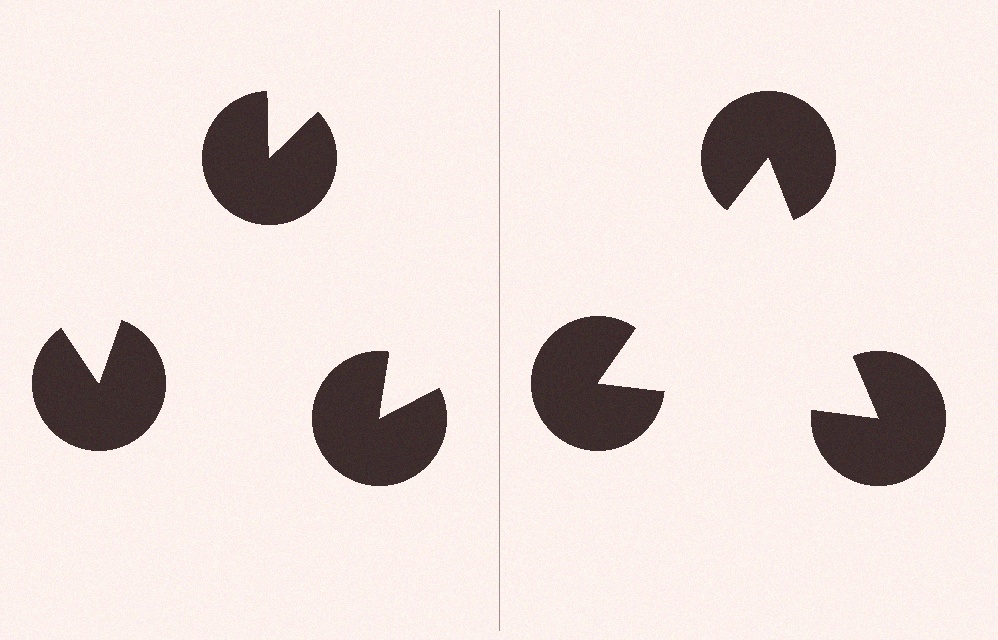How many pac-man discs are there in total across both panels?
6 — 3 on each side.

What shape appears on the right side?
An illusory triangle.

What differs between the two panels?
The pac-man discs are positioned identically on both sides; only the wedge orientations differ. On the right they align to a triangle; on the left they are misaligned.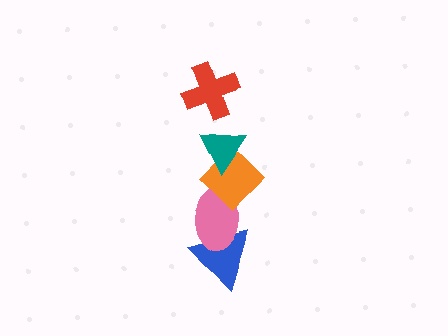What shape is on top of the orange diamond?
The teal triangle is on top of the orange diamond.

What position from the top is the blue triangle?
The blue triangle is 5th from the top.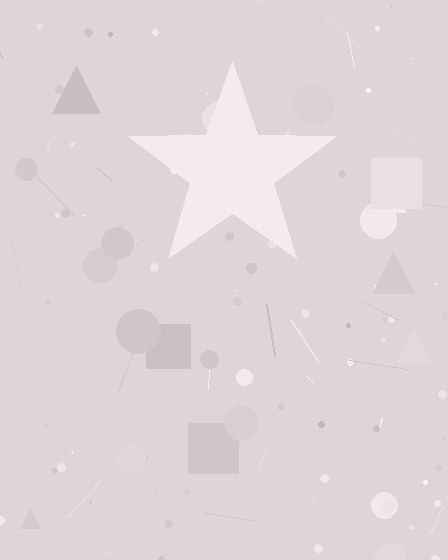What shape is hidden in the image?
A star is hidden in the image.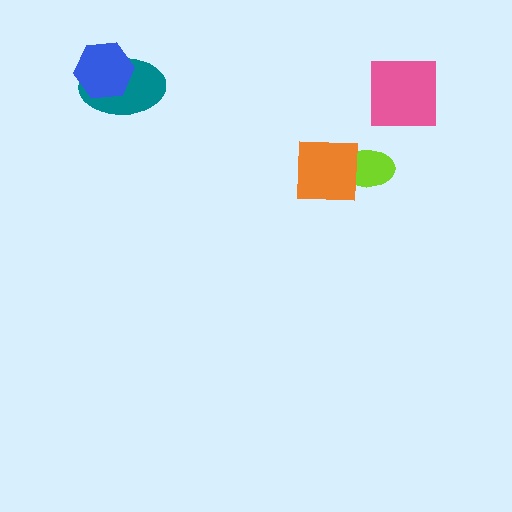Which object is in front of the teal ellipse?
The blue hexagon is in front of the teal ellipse.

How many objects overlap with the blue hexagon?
1 object overlaps with the blue hexagon.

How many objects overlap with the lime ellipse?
1 object overlaps with the lime ellipse.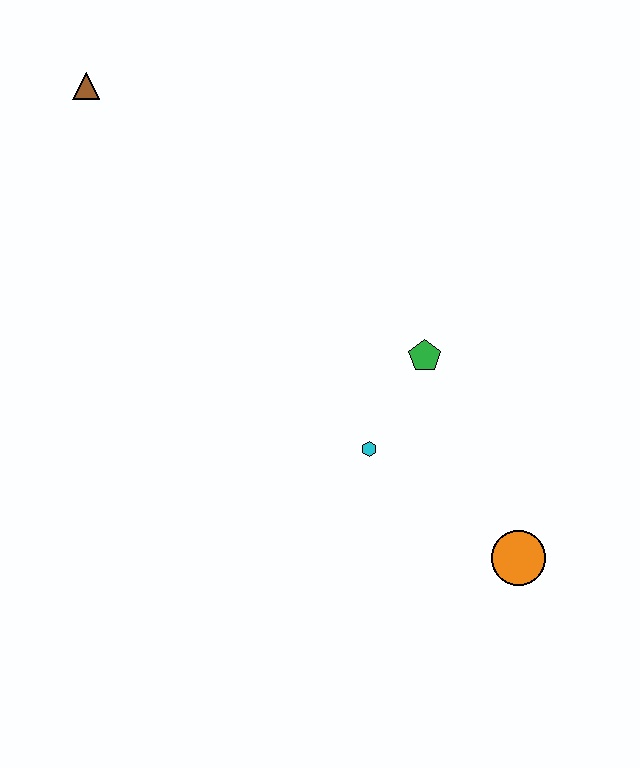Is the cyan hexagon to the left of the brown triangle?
No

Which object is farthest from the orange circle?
The brown triangle is farthest from the orange circle.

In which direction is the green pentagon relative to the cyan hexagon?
The green pentagon is above the cyan hexagon.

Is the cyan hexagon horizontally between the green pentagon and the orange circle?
No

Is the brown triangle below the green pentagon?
No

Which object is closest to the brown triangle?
The green pentagon is closest to the brown triangle.